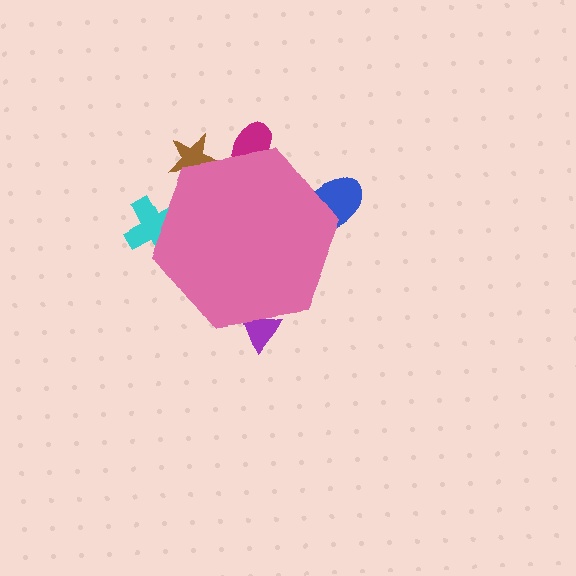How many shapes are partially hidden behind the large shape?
5 shapes are partially hidden.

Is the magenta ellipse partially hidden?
Yes, the magenta ellipse is partially hidden behind the pink hexagon.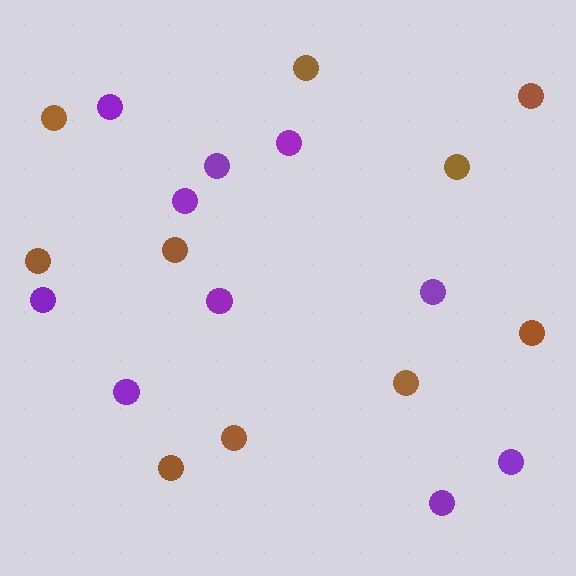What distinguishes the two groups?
There are 2 groups: one group of purple circles (10) and one group of brown circles (10).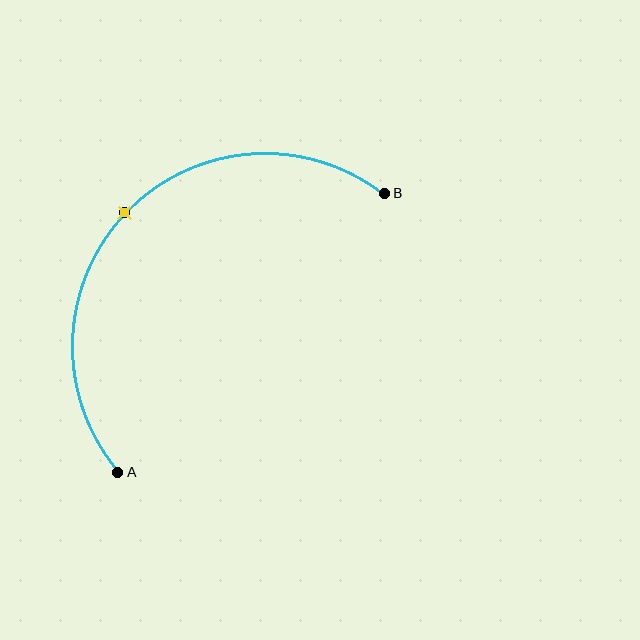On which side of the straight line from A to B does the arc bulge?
The arc bulges above and to the left of the straight line connecting A and B.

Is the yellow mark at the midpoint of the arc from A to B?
Yes. The yellow mark lies on the arc at equal arc-length from both A and B — it is the arc midpoint.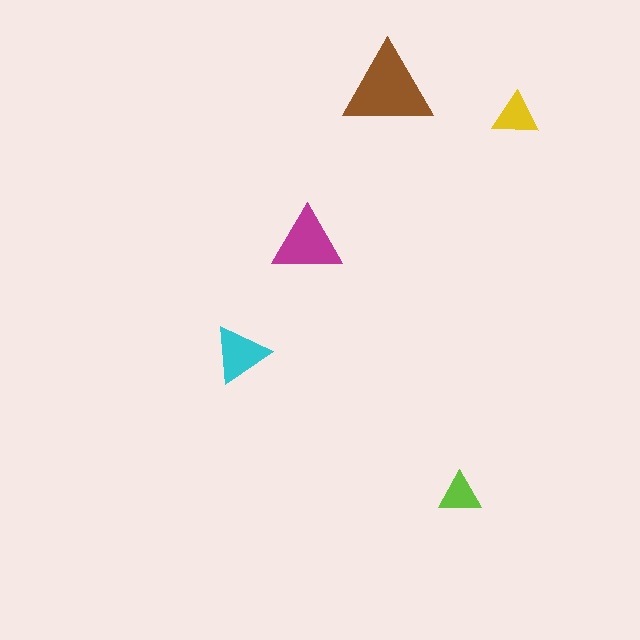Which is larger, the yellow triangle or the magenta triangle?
The magenta one.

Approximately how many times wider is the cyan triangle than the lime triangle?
About 1.5 times wider.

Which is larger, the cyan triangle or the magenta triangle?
The magenta one.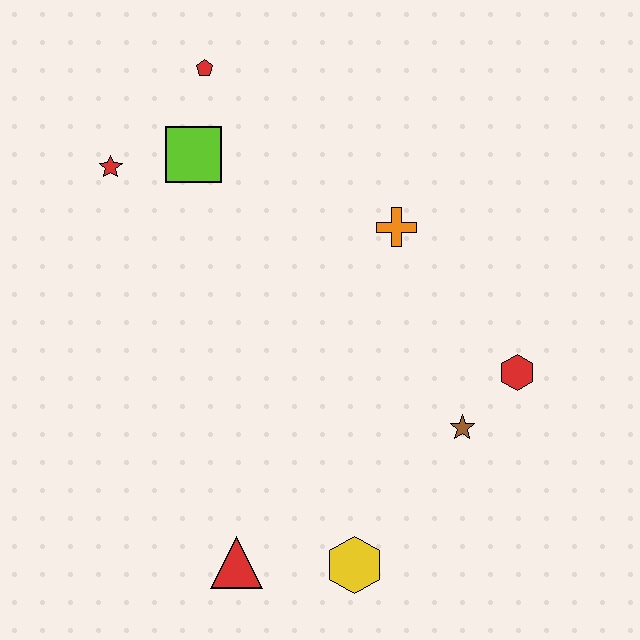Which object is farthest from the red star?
The yellow hexagon is farthest from the red star.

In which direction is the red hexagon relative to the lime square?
The red hexagon is to the right of the lime square.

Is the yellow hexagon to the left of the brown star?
Yes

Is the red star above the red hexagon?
Yes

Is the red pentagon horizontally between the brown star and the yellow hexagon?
No